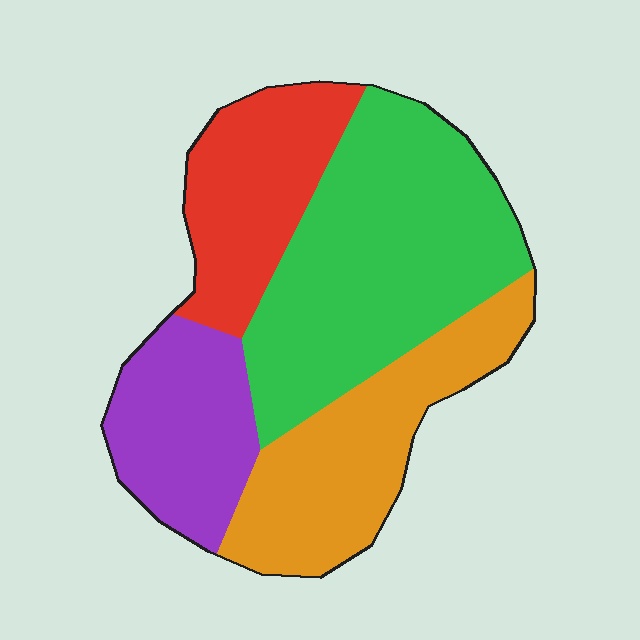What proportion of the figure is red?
Red takes up about one fifth (1/5) of the figure.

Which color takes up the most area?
Green, at roughly 40%.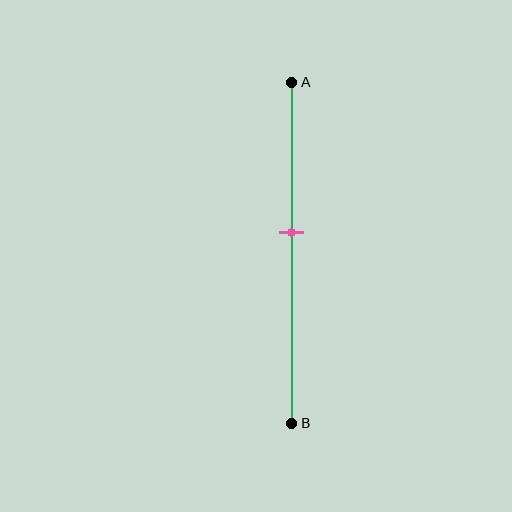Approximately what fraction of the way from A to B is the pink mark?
The pink mark is approximately 45% of the way from A to B.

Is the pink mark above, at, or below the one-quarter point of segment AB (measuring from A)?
The pink mark is below the one-quarter point of segment AB.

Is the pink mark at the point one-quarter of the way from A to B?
No, the mark is at about 45% from A, not at the 25% one-quarter point.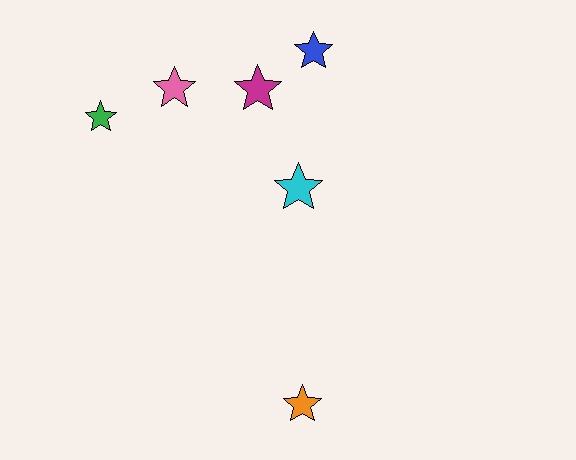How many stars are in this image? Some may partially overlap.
There are 6 stars.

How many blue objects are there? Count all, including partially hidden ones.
There is 1 blue object.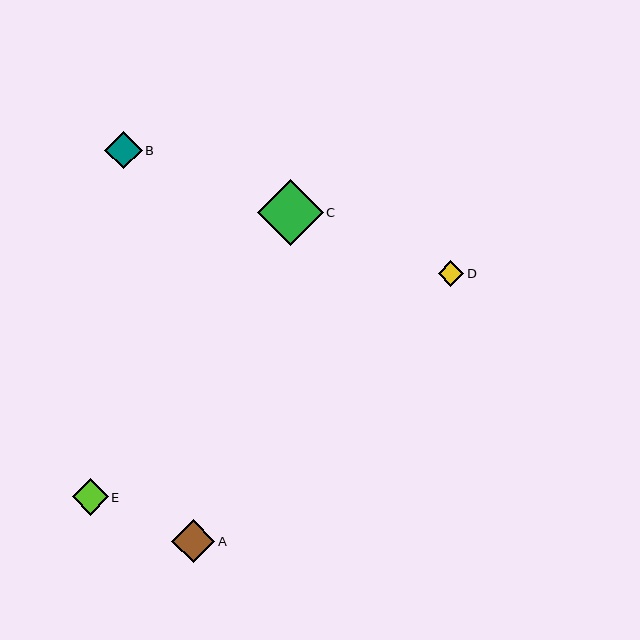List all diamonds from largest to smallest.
From largest to smallest: C, A, B, E, D.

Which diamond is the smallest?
Diamond D is the smallest with a size of approximately 26 pixels.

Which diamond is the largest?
Diamond C is the largest with a size of approximately 66 pixels.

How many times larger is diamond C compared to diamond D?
Diamond C is approximately 2.6 times the size of diamond D.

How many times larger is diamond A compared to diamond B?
Diamond A is approximately 1.1 times the size of diamond B.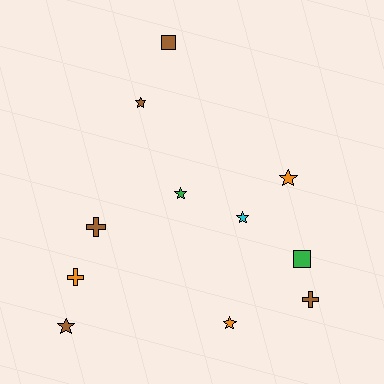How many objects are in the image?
There are 11 objects.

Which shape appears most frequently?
Star, with 6 objects.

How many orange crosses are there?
There is 1 orange cross.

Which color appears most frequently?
Brown, with 5 objects.